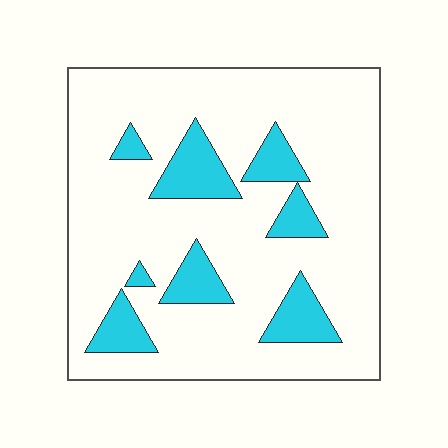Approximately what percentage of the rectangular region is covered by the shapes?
Approximately 20%.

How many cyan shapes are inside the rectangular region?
8.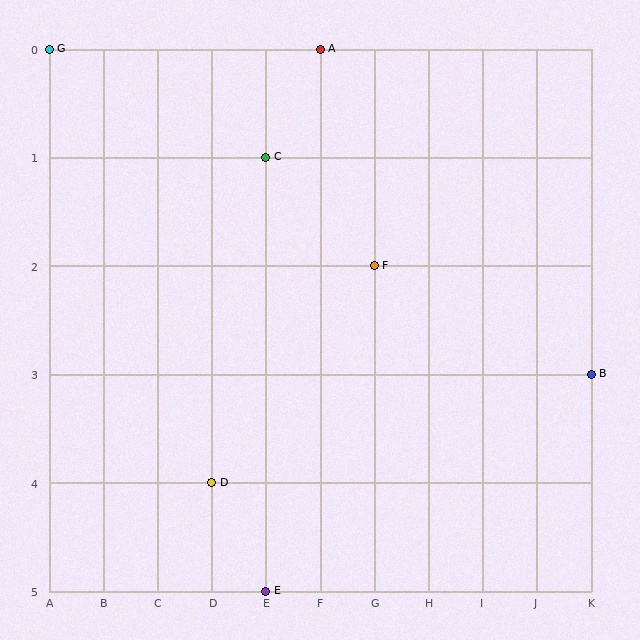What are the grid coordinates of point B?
Point B is at grid coordinates (K, 3).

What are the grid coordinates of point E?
Point E is at grid coordinates (E, 5).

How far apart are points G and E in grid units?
Points G and E are 4 columns and 5 rows apart (about 6.4 grid units diagonally).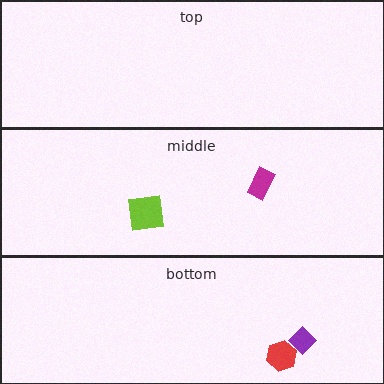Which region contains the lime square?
The middle region.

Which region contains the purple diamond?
The bottom region.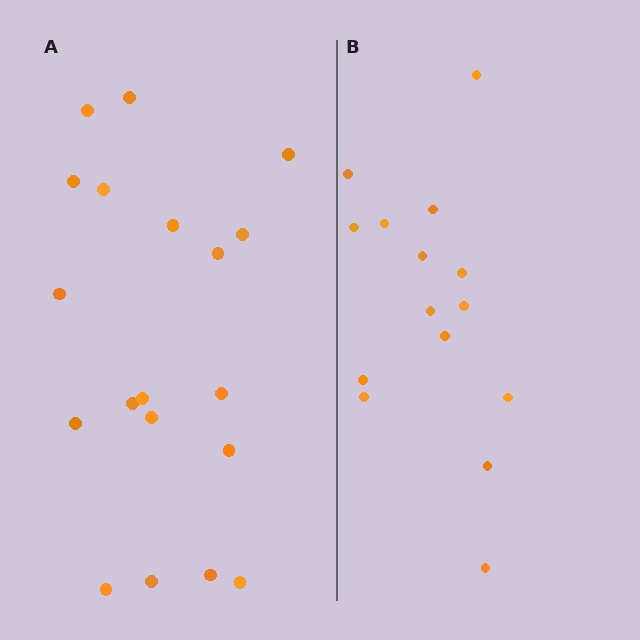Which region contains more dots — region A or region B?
Region A (the left region) has more dots.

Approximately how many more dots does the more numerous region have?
Region A has about 4 more dots than region B.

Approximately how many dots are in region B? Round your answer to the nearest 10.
About 20 dots. (The exact count is 15, which rounds to 20.)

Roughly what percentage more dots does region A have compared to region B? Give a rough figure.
About 25% more.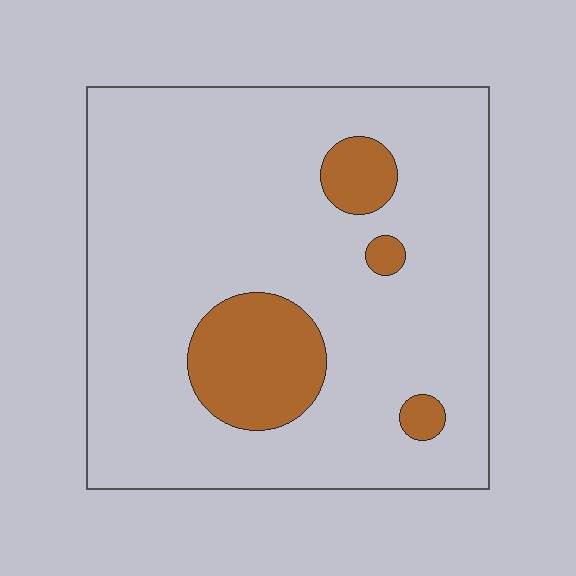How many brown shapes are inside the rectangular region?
4.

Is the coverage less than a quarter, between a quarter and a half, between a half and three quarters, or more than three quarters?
Less than a quarter.